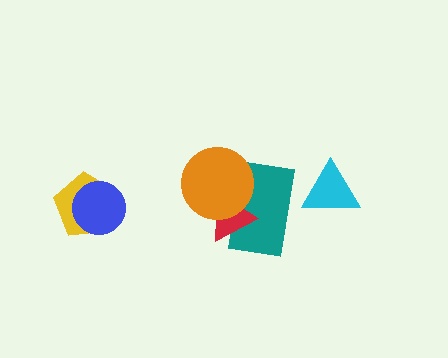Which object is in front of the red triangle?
The orange circle is in front of the red triangle.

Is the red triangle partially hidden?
Yes, it is partially covered by another shape.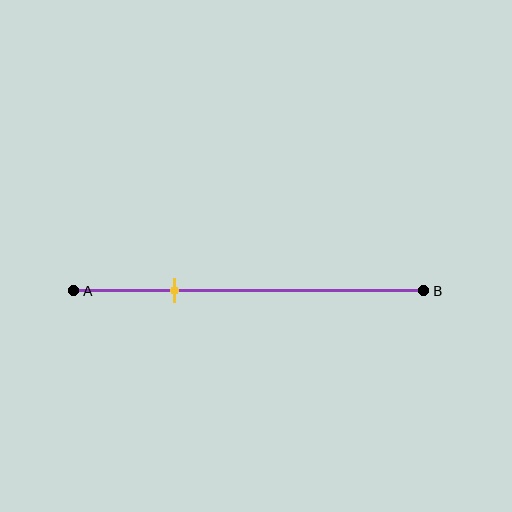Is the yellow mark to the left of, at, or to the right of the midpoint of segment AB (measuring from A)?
The yellow mark is to the left of the midpoint of segment AB.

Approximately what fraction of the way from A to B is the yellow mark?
The yellow mark is approximately 30% of the way from A to B.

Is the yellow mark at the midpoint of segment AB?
No, the mark is at about 30% from A, not at the 50% midpoint.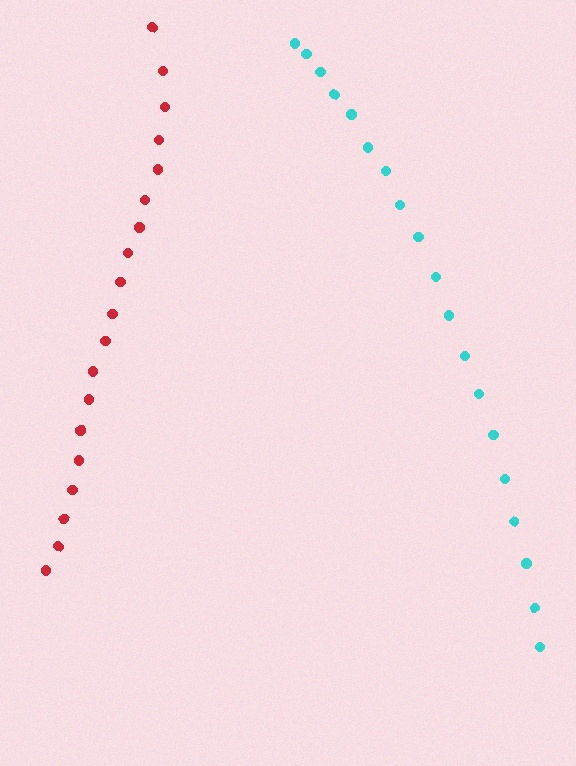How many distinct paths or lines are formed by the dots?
There are 2 distinct paths.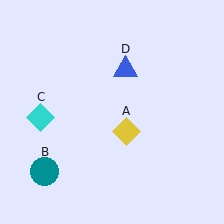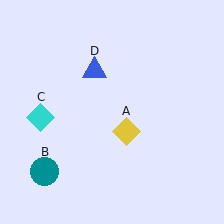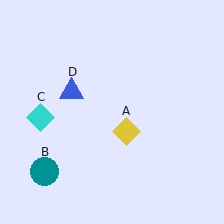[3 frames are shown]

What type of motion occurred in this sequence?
The blue triangle (object D) rotated counterclockwise around the center of the scene.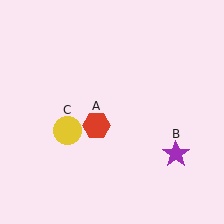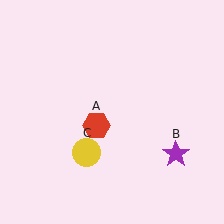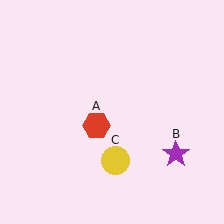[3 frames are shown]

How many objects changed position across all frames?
1 object changed position: yellow circle (object C).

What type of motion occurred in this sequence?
The yellow circle (object C) rotated counterclockwise around the center of the scene.